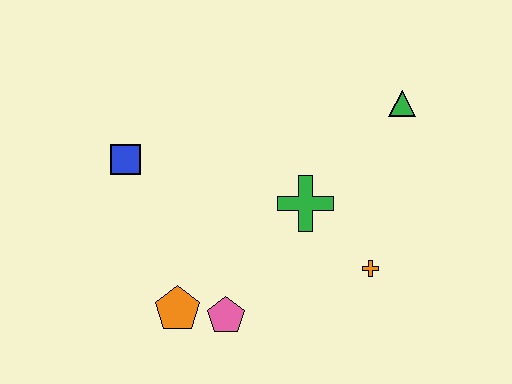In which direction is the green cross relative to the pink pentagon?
The green cross is above the pink pentagon.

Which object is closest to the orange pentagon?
The pink pentagon is closest to the orange pentagon.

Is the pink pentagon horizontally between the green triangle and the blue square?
Yes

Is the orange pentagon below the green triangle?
Yes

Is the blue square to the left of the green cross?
Yes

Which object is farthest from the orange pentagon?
The green triangle is farthest from the orange pentagon.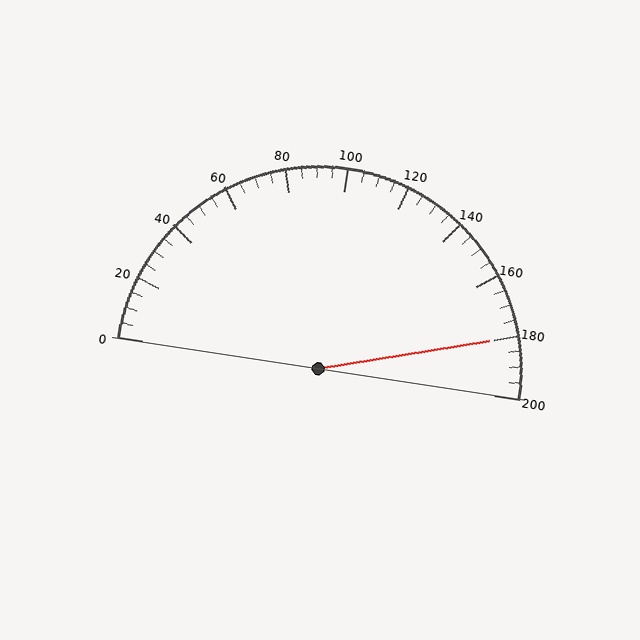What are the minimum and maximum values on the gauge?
The gauge ranges from 0 to 200.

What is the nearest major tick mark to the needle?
The nearest major tick mark is 180.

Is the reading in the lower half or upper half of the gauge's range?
The reading is in the upper half of the range (0 to 200).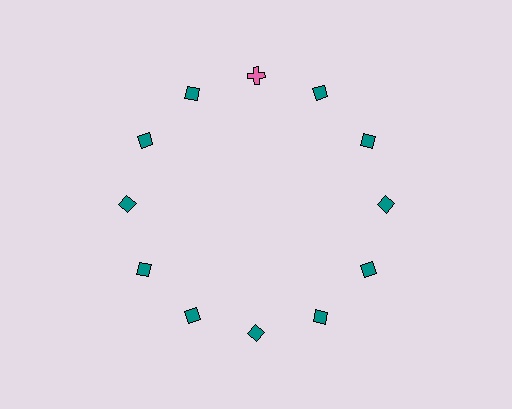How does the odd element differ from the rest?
It differs in both color (pink instead of teal) and shape (cross instead of diamond).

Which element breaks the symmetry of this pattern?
The pink cross at roughly the 12 o'clock position breaks the symmetry. All other shapes are teal diamonds.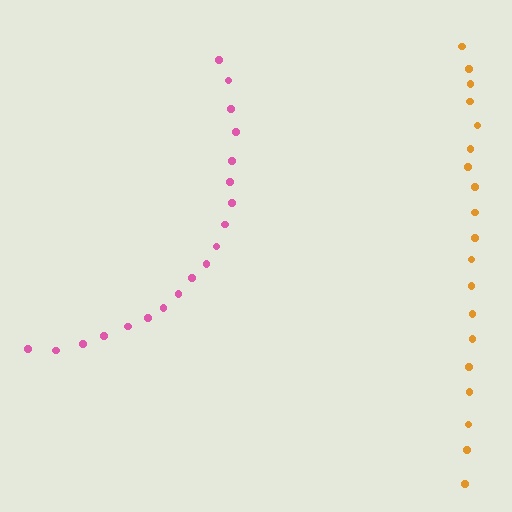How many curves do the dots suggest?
There are 2 distinct paths.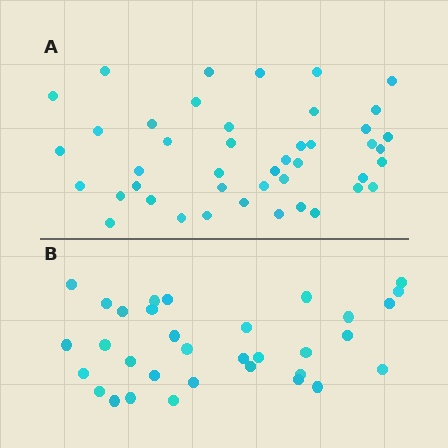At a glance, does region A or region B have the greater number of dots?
Region A (the top region) has more dots.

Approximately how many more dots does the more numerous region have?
Region A has roughly 12 or so more dots than region B.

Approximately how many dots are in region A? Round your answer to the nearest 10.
About 40 dots. (The exact count is 44, which rounds to 40.)